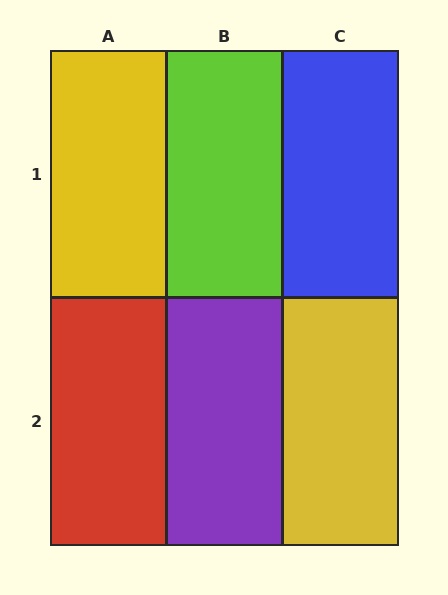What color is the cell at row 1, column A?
Yellow.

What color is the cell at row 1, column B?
Lime.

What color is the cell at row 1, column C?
Blue.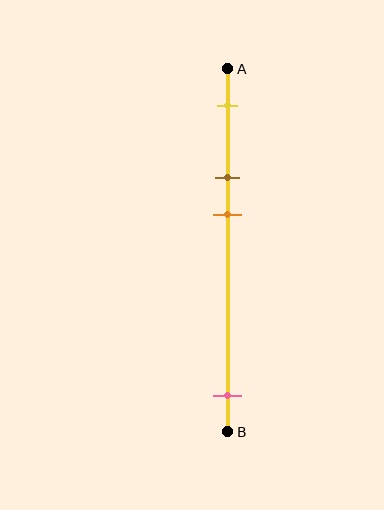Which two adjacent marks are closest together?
The brown and orange marks are the closest adjacent pair.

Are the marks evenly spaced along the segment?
No, the marks are not evenly spaced.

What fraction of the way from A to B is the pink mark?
The pink mark is approximately 90% (0.9) of the way from A to B.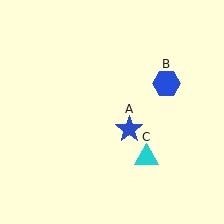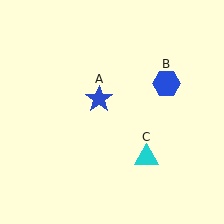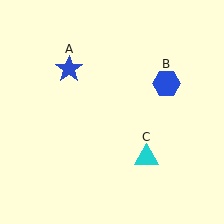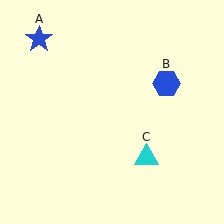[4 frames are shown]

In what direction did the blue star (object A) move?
The blue star (object A) moved up and to the left.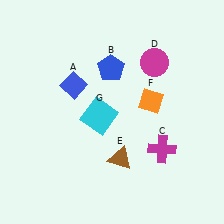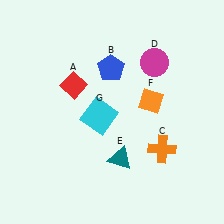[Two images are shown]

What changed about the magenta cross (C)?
In Image 1, C is magenta. In Image 2, it changed to orange.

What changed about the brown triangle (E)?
In Image 1, E is brown. In Image 2, it changed to teal.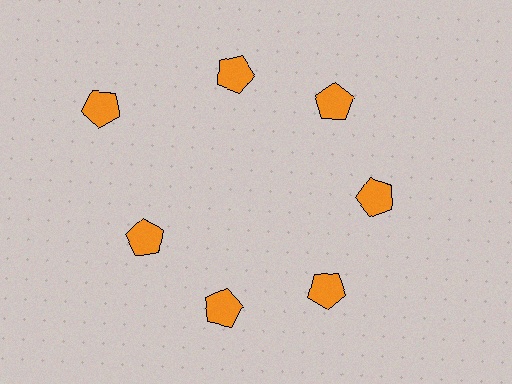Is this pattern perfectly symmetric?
No. The 7 orange pentagons are arranged in a ring, but one element near the 10 o'clock position is pushed outward from the center, breaking the 7-fold rotational symmetry.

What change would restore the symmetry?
The symmetry would be restored by moving it inward, back onto the ring so that all 7 pentagons sit at equal angles and equal distance from the center.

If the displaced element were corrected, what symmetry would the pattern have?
It would have 7-fold rotational symmetry — the pattern would map onto itself every 51 degrees.